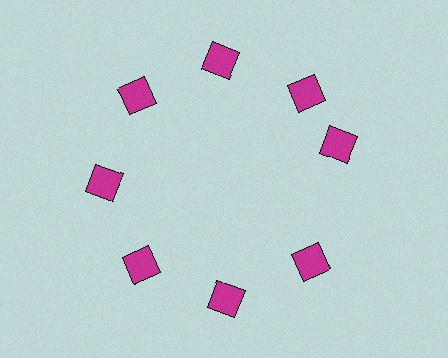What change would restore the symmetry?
The symmetry would be restored by rotating it back into even spacing with its neighbors so that all 8 squares sit at equal angles and equal distance from the center.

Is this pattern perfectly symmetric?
No. The 8 magenta squares are arranged in a ring, but one element near the 3 o'clock position is rotated out of alignment along the ring, breaking the 8-fold rotational symmetry.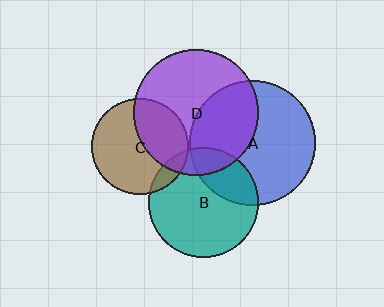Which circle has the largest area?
Circle D (purple).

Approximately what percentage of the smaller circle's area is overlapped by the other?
Approximately 40%.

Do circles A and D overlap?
Yes.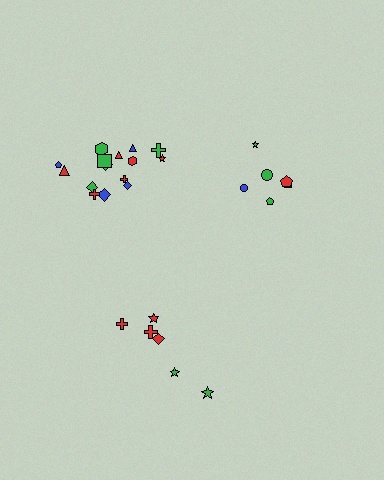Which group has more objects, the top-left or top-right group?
The top-left group.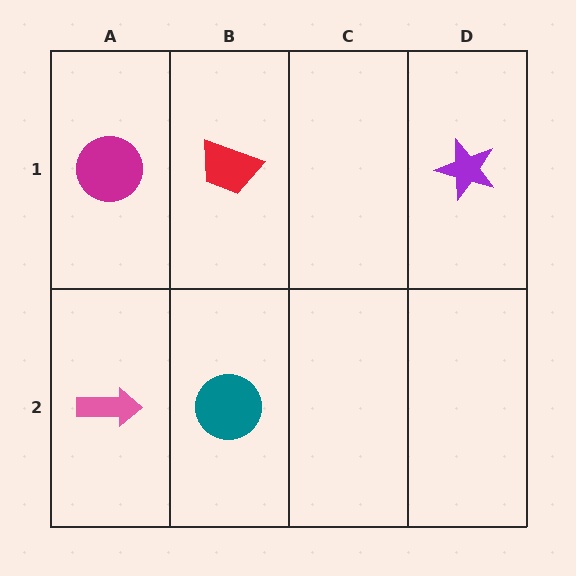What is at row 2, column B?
A teal circle.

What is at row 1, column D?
A purple star.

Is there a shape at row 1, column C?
No, that cell is empty.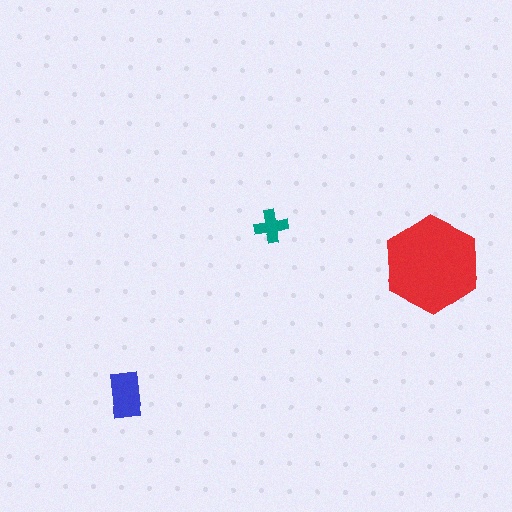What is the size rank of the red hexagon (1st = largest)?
1st.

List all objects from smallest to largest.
The teal cross, the blue rectangle, the red hexagon.